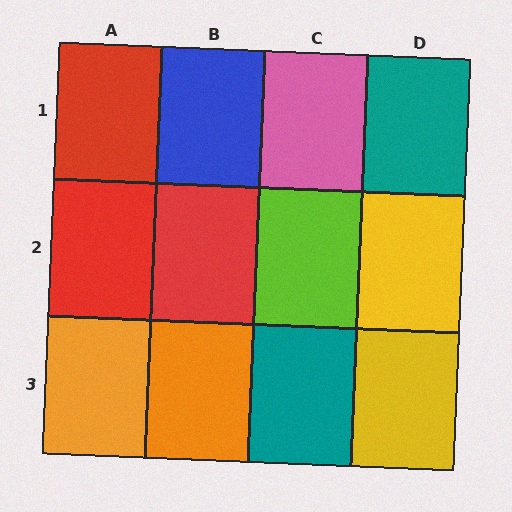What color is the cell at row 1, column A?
Red.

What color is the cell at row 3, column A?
Orange.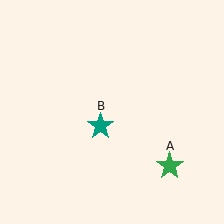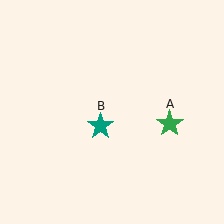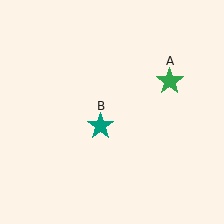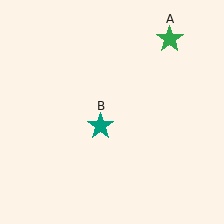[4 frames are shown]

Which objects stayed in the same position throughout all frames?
Teal star (object B) remained stationary.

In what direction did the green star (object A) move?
The green star (object A) moved up.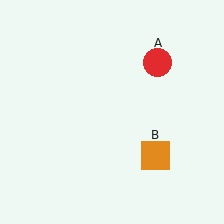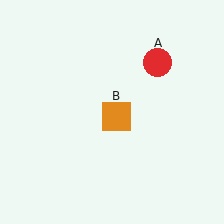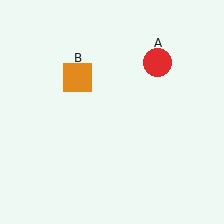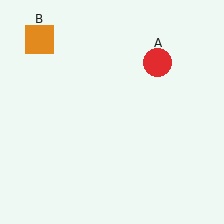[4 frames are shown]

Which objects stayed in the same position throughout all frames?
Red circle (object A) remained stationary.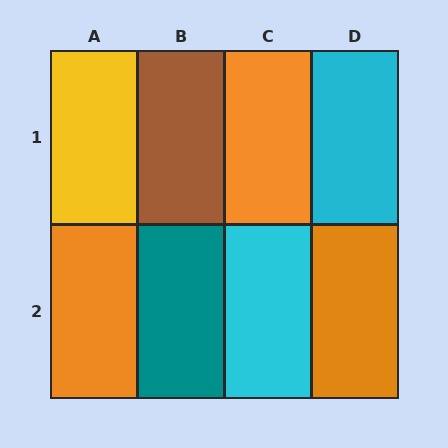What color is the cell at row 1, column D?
Cyan.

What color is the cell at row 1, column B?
Brown.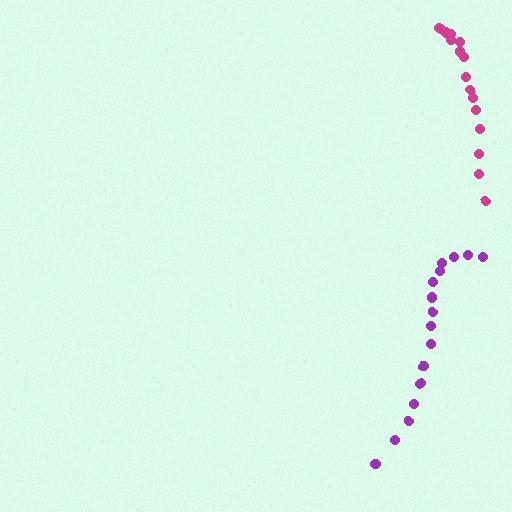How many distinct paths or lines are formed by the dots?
There are 2 distinct paths.